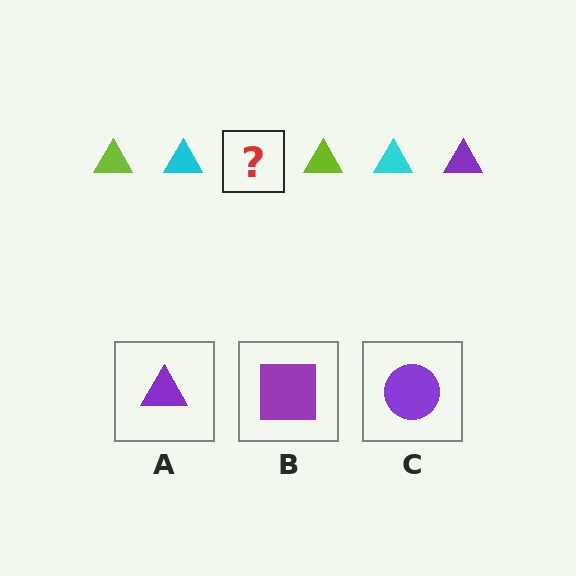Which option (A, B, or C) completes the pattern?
A.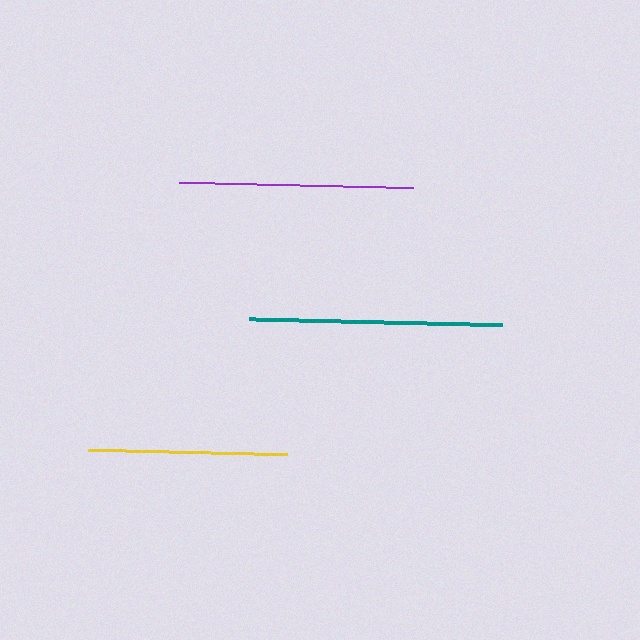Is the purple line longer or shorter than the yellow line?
The purple line is longer than the yellow line.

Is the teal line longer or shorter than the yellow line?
The teal line is longer than the yellow line.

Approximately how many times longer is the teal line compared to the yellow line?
The teal line is approximately 1.3 times the length of the yellow line.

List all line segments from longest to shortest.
From longest to shortest: teal, purple, yellow.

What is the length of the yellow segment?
The yellow segment is approximately 199 pixels long.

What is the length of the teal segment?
The teal segment is approximately 254 pixels long.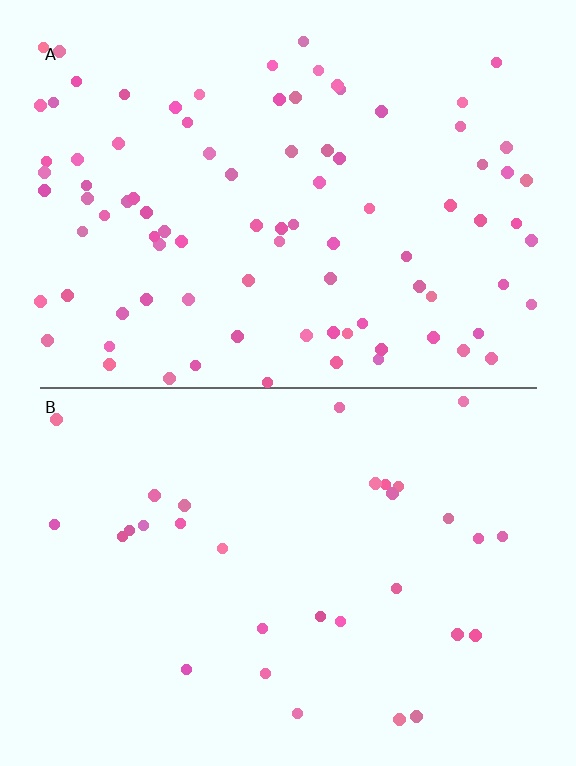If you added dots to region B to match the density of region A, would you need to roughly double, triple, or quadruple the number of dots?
Approximately triple.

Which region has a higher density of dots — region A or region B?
A (the top).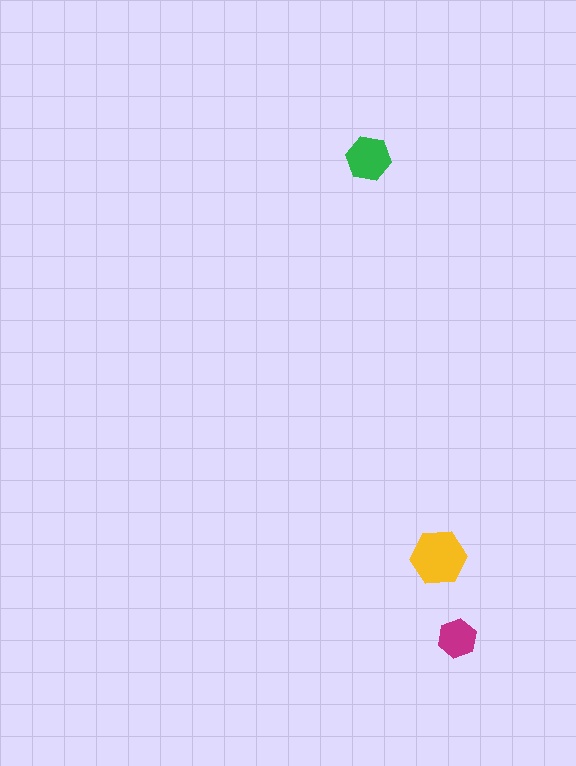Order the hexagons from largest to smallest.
the yellow one, the green one, the magenta one.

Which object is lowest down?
The magenta hexagon is bottommost.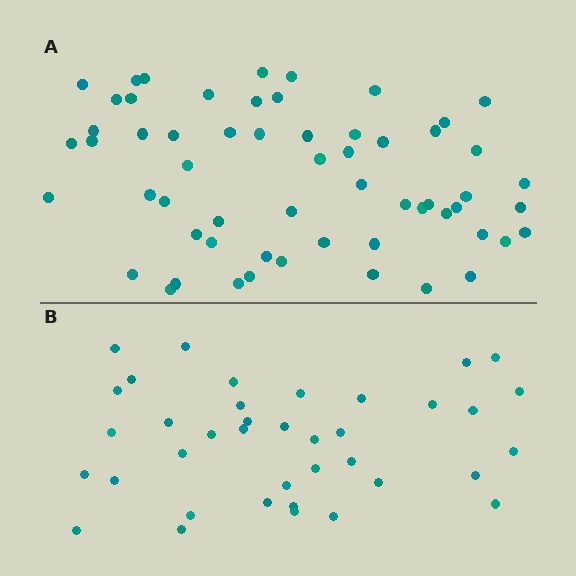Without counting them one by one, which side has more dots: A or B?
Region A (the top region) has more dots.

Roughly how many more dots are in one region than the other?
Region A has approximately 20 more dots than region B.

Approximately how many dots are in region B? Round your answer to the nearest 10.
About 40 dots. (The exact count is 38, which rounds to 40.)